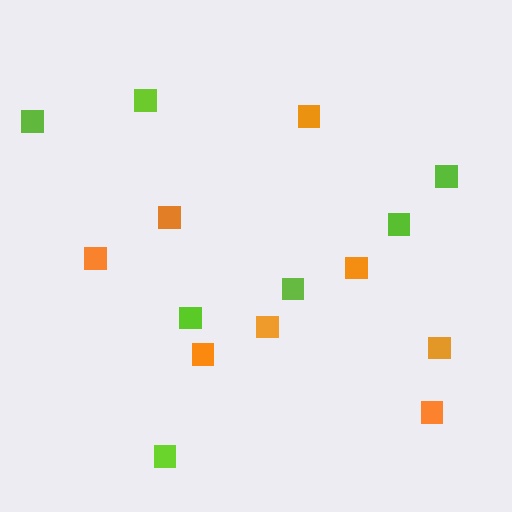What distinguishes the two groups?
There are 2 groups: one group of lime squares (7) and one group of orange squares (8).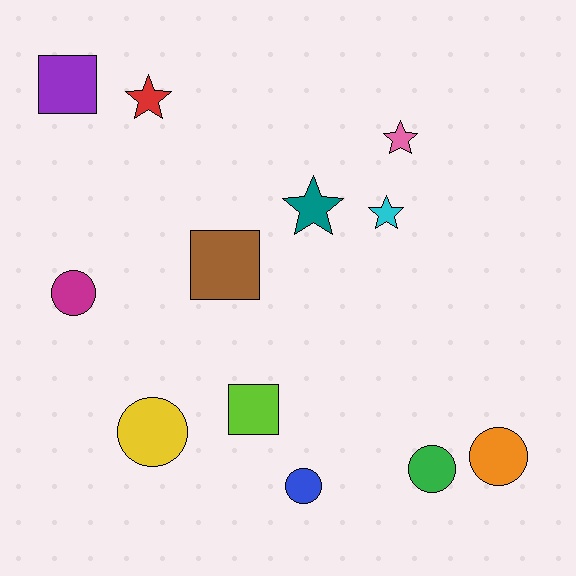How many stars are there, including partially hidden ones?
There are 4 stars.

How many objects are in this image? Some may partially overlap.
There are 12 objects.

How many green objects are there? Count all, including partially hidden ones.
There is 1 green object.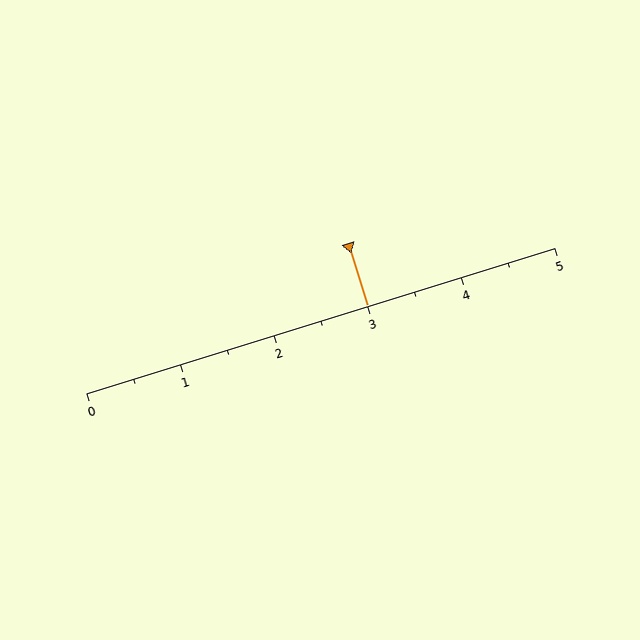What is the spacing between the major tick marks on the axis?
The major ticks are spaced 1 apart.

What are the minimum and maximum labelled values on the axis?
The axis runs from 0 to 5.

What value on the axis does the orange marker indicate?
The marker indicates approximately 3.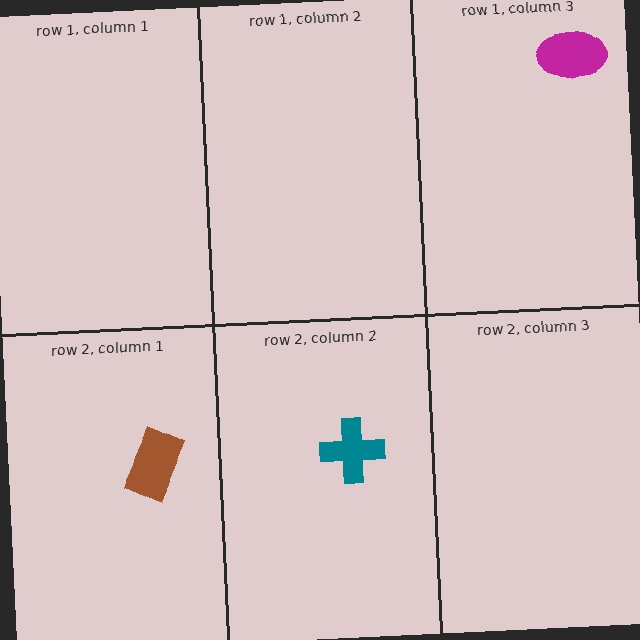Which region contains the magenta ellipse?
The row 1, column 3 region.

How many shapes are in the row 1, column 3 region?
1.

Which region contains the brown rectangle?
The row 2, column 1 region.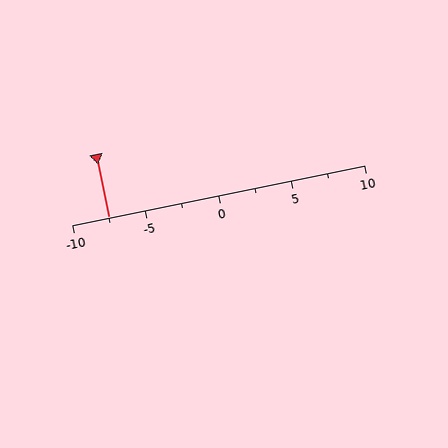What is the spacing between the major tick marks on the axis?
The major ticks are spaced 5 apart.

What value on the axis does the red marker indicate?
The marker indicates approximately -7.5.